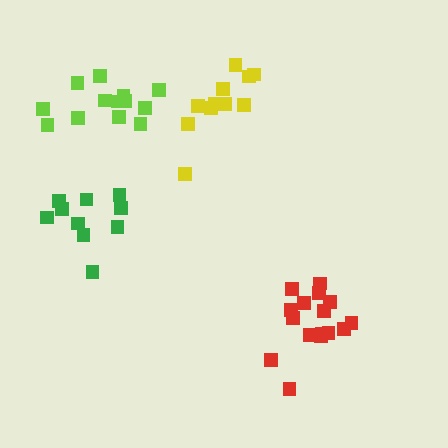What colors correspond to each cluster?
The clusters are colored: red, yellow, green, lime.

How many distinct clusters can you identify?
There are 4 distinct clusters.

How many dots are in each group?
Group 1: 16 dots, Group 2: 11 dots, Group 3: 10 dots, Group 4: 13 dots (50 total).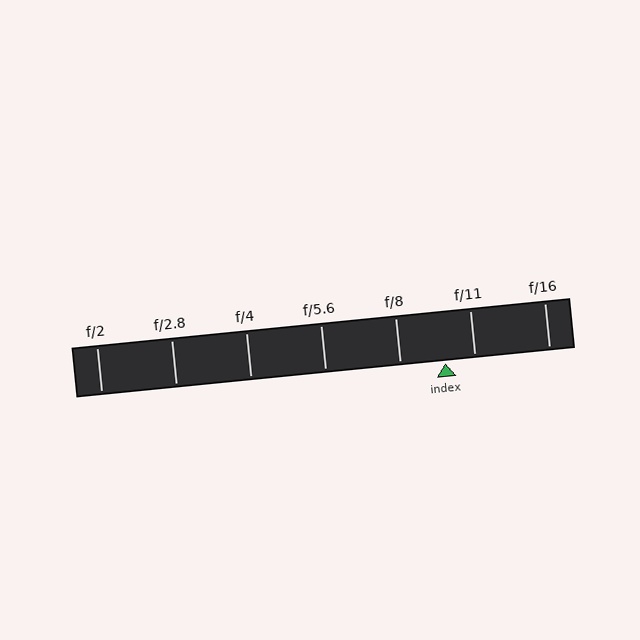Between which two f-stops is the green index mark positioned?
The index mark is between f/8 and f/11.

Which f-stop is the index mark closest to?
The index mark is closest to f/11.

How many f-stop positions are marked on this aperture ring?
There are 7 f-stop positions marked.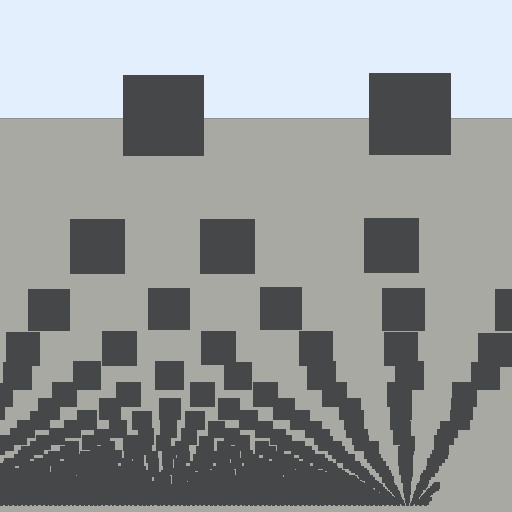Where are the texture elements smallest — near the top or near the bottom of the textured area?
Near the bottom.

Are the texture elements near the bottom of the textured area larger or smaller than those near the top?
Smaller. The gradient is inverted — elements near the bottom are smaller and denser.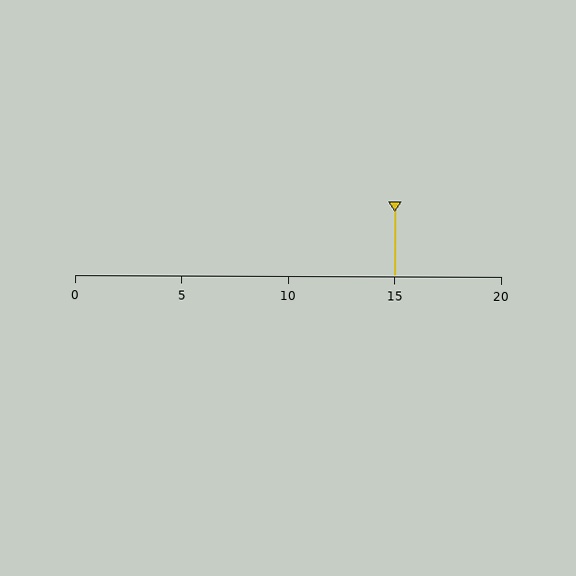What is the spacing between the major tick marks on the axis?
The major ticks are spaced 5 apart.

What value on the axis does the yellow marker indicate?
The marker indicates approximately 15.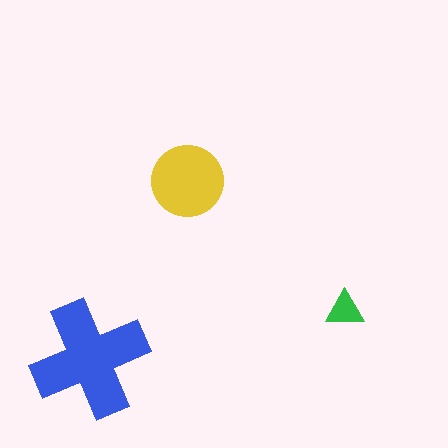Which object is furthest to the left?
The blue cross is leftmost.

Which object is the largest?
The blue cross.